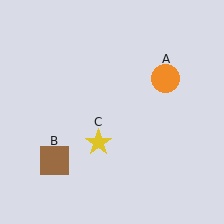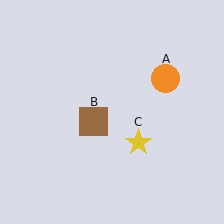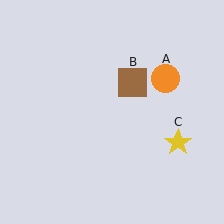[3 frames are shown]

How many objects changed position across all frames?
2 objects changed position: brown square (object B), yellow star (object C).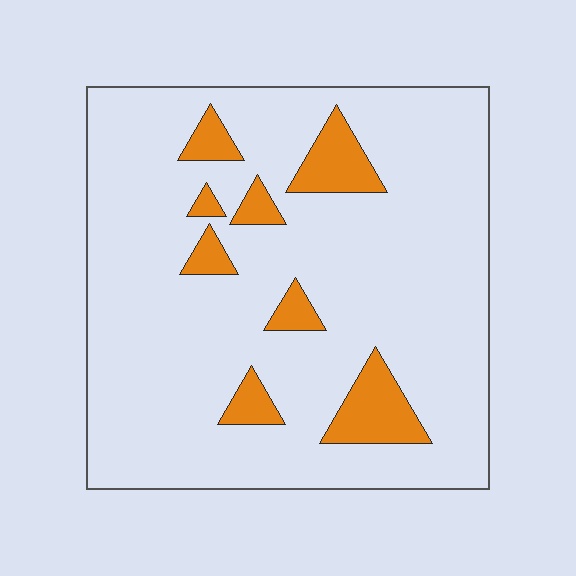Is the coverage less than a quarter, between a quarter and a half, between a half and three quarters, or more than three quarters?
Less than a quarter.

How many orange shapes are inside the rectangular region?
8.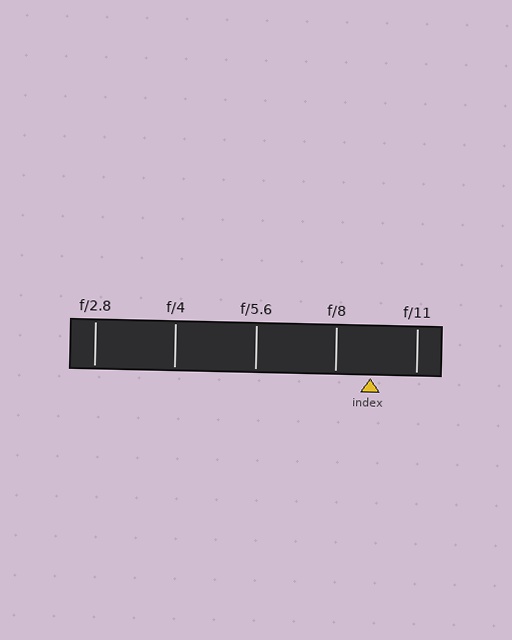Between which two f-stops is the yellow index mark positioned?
The index mark is between f/8 and f/11.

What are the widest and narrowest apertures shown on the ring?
The widest aperture shown is f/2.8 and the narrowest is f/11.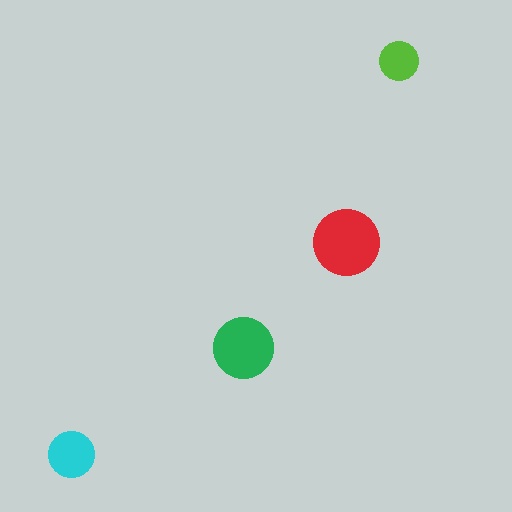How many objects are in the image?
There are 4 objects in the image.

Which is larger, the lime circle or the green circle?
The green one.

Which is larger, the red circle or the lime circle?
The red one.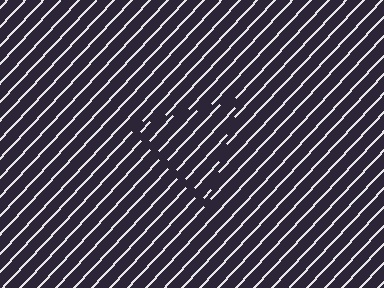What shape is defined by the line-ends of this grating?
An illusory triangle. The interior of the shape contains the same grating, shifted by half a period — the contour is defined by the phase discontinuity where line-ends from the inner and outer gratings abut.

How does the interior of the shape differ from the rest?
The interior of the shape contains the same grating, shifted by half a period — the contour is defined by the phase discontinuity where line-ends from the inner and outer gratings abut.